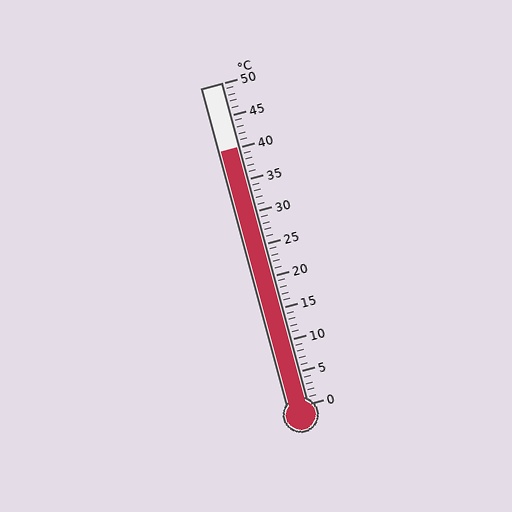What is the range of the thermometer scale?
The thermometer scale ranges from 0°C to 50°C.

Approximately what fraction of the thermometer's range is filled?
The thermometer is filled to approximately 80% of its range.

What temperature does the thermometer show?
The thermometer shows approximately 40°C.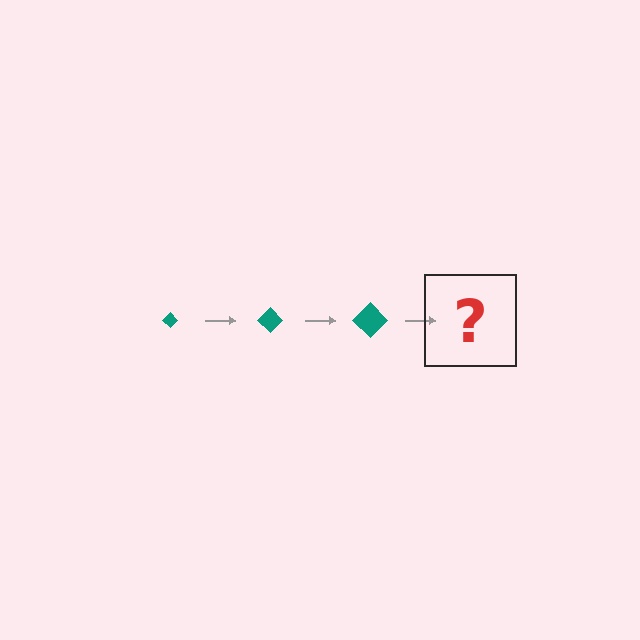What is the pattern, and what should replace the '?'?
The pattern is that the diamond gets progressively larger each step. The '?' should be a teal diamond, larger than the previous one.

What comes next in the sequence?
The next element should be a teal diamond, larger than the previous one.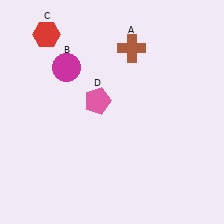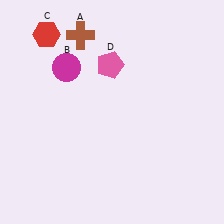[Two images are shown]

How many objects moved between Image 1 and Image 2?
2 objects moved between the two images.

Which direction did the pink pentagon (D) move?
The pink pentagon (D) moved up.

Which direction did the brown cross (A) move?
The brown cross (A) moved left.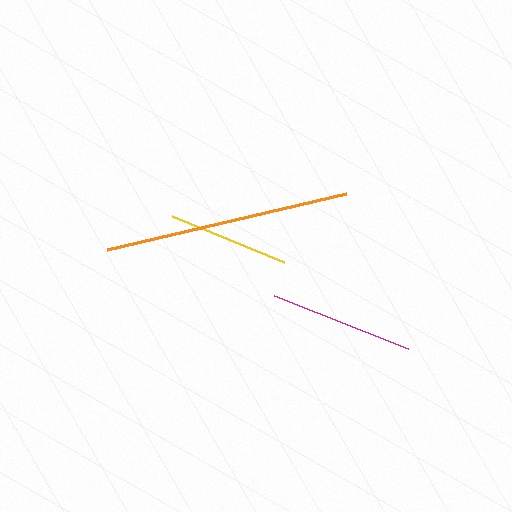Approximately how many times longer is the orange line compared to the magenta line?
The orange line is approximately 1.7 times the length of the magenta line.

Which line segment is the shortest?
The yellow line is the shortest at approximately 122 pixels.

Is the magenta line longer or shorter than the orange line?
The orange line is longer than the magenta line.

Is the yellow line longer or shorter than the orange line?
The orange line is longer than the yellow line.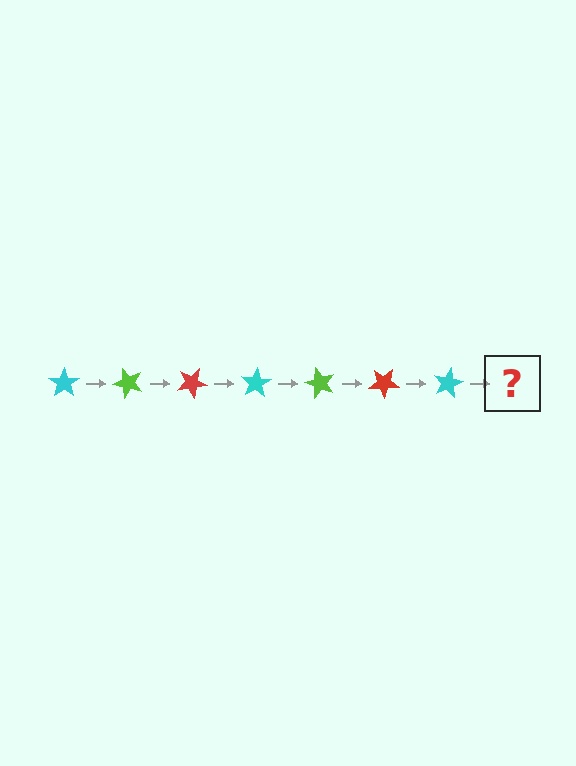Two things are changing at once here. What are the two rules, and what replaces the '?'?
The two rules are that it rotates 50 degrees each step and the color cycles through cyan, lime, and red. The '?' should be a lime star, rotated 350 degrees from the start.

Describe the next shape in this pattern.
It should be a lime star, rotated 350 degrees from the start.